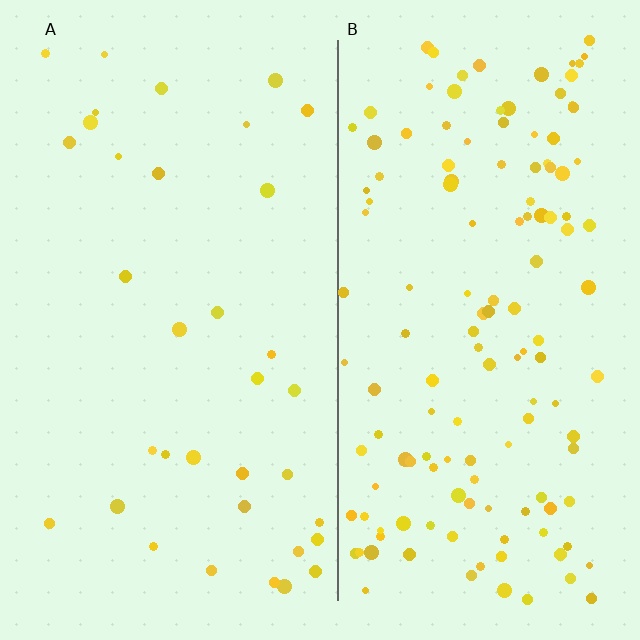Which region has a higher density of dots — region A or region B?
B (the right).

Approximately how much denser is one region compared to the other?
Approximately 3.9× — region B over region A.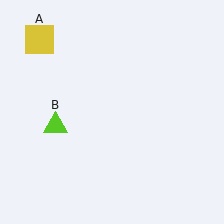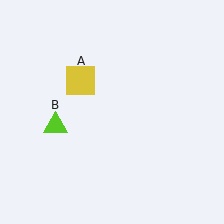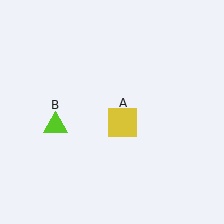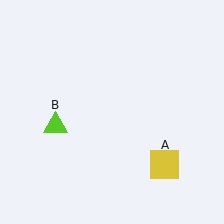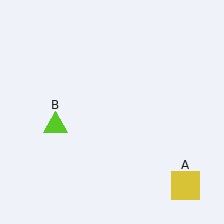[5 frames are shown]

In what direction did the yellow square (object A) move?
The yellow square (object A) moved down and to the right.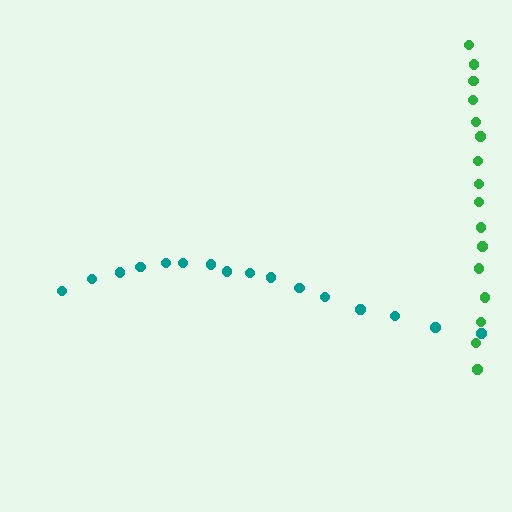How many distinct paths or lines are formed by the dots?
There are 2 distinct paths.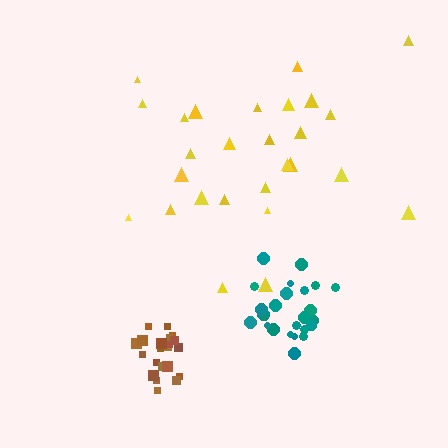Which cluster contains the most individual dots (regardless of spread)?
Yellow (27).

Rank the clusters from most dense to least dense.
teal, brown, yellow.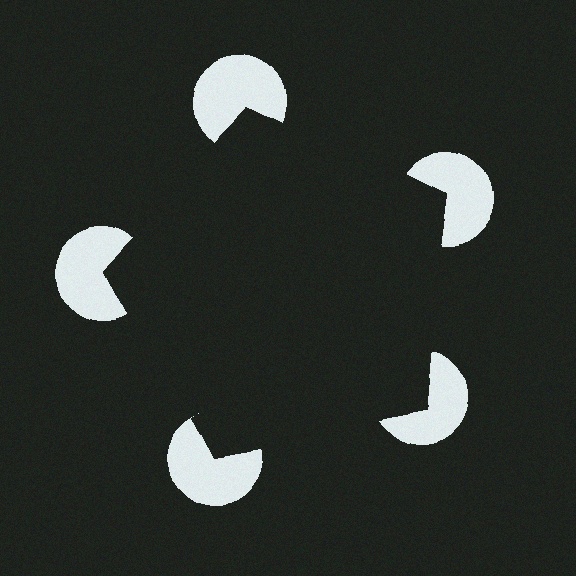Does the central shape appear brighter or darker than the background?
It typically appears slightly darker than the background, even though no actual brightness change is drawn.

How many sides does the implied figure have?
5 sides.